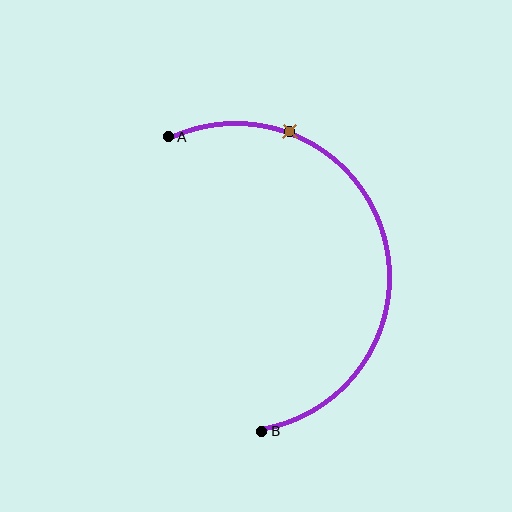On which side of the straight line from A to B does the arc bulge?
The arc bulges to the right of the straight line connecting A and B.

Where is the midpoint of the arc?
The arc midpoint is the point on the curve farthest from the straight line joining A and B. It sits to the right of that line.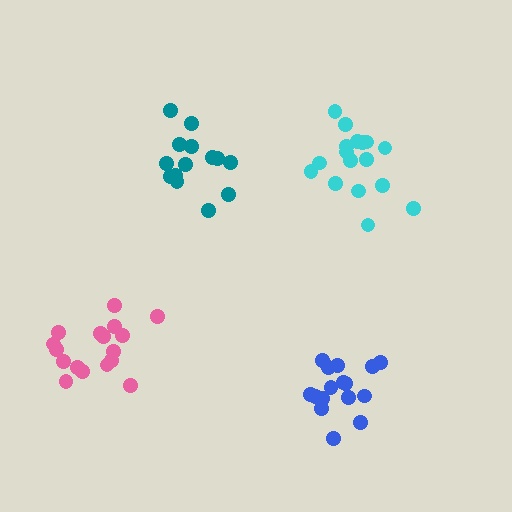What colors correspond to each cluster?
The clusters are colored: cyan, pink, teal, blue.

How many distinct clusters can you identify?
There are 4 distinct clusters.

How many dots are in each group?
Group 1: 17 dots, Group 2: 17 dots, Group 3: 14 dots, Group 4: 16 dots (64 total).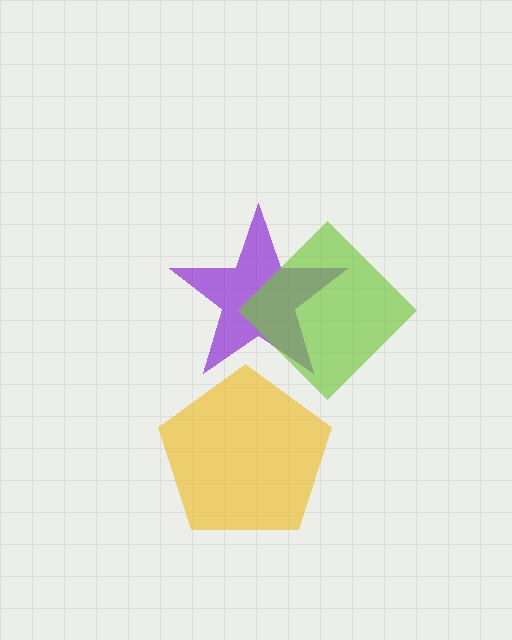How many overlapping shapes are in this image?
There are 3 overlapping shapes in the image.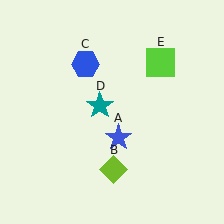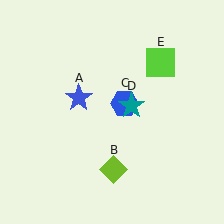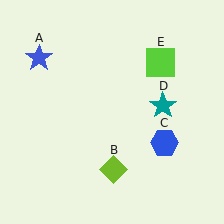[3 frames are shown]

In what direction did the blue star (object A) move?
The blue star (object A) moved up and to the left.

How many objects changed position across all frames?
3 objects changed position: blue star (object A), blue hexagon (object C), teal star (object D).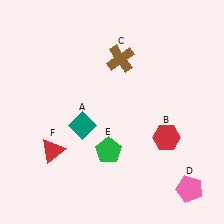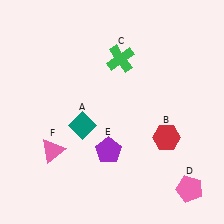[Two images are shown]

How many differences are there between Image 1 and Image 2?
There are 3 differences between the two images.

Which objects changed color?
C changed from brown to green. E changed from green to purple. F changed from red to pink.